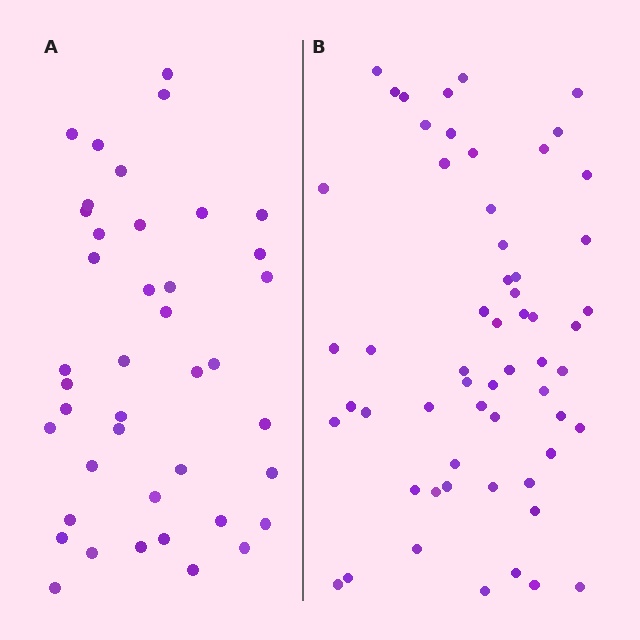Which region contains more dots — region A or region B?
Region B (the right region) has more dots.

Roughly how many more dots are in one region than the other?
Region B has approximately 15 more dots than region A.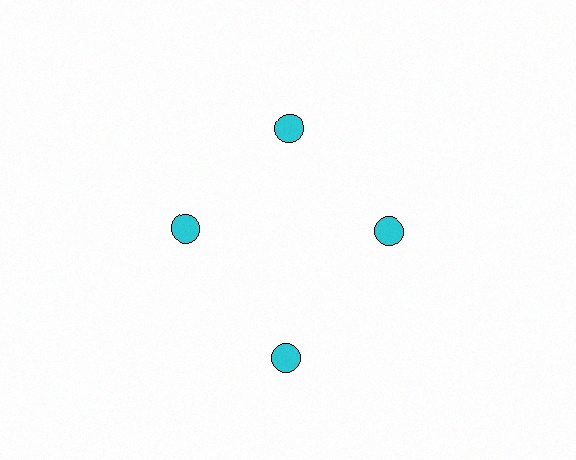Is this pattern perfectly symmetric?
No. The 4 cyan circles are arranged in a ring, but one element near the 6 o'clock position is pushed outward from the center, breaking the 4-fold rotational symmetry.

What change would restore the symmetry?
The symmetry would be restored by moving it inward, back onto the ring so that all 4 circles sit at equal angles and equal distance from the center.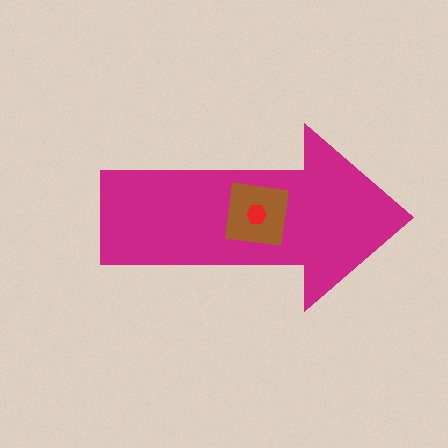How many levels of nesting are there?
3.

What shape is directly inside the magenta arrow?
The brown square.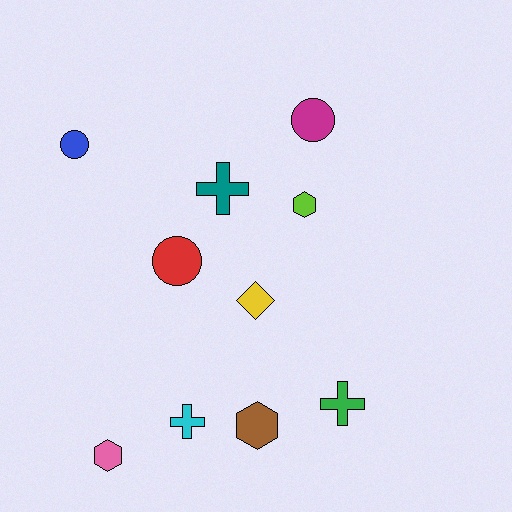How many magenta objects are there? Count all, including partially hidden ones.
There is 1 magenta object.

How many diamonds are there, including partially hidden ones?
There is 1 diamond.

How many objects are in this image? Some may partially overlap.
There are 10 objects.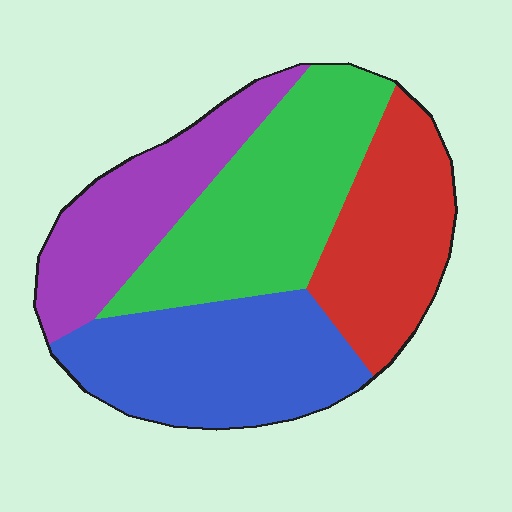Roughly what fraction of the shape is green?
Green covers roughly 30% of the shape.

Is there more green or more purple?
Green.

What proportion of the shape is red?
Red takes up about one fifth (1/5) of the shape.